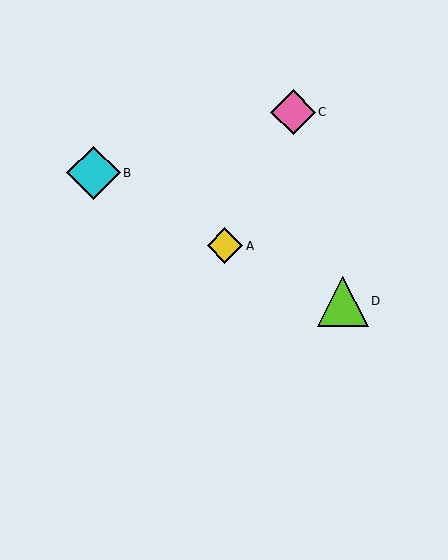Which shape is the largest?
The cyan diamond (labeled B) is the largest.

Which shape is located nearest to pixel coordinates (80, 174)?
The cyan diamond (labeled B) at (94, 173) is nearest to that location.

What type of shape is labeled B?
Shape B is a cyan diamond.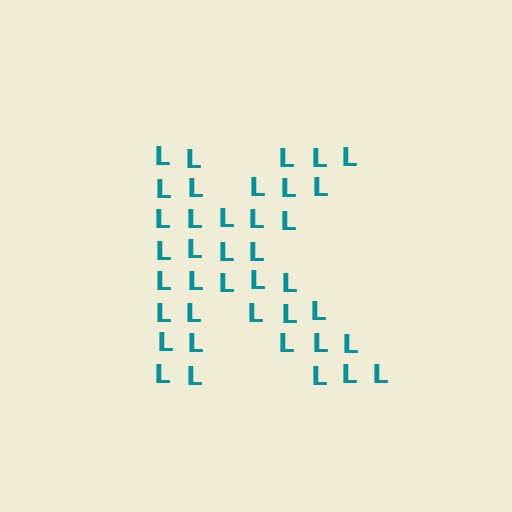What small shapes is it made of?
It is made of small letter L's.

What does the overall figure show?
The overall figure shows the letter K.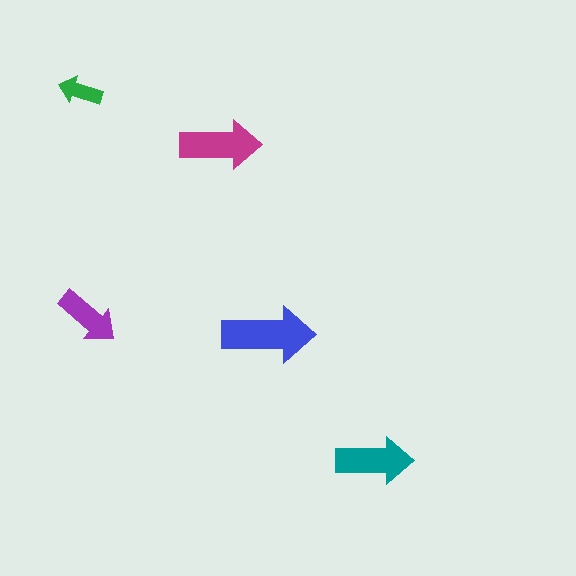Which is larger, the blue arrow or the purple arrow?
The blue one.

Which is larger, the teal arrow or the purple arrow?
The teal one.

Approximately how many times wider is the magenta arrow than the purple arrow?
About 1.5 times wider.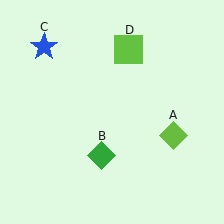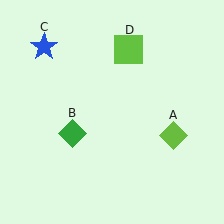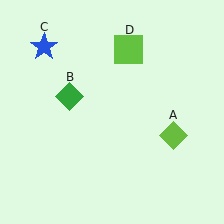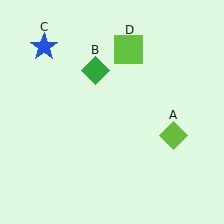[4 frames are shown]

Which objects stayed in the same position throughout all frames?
Lime diamond (object A) and blue star (object C) and lime square (object D) remained stationary.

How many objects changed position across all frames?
1 object changed position: green diamond (object B).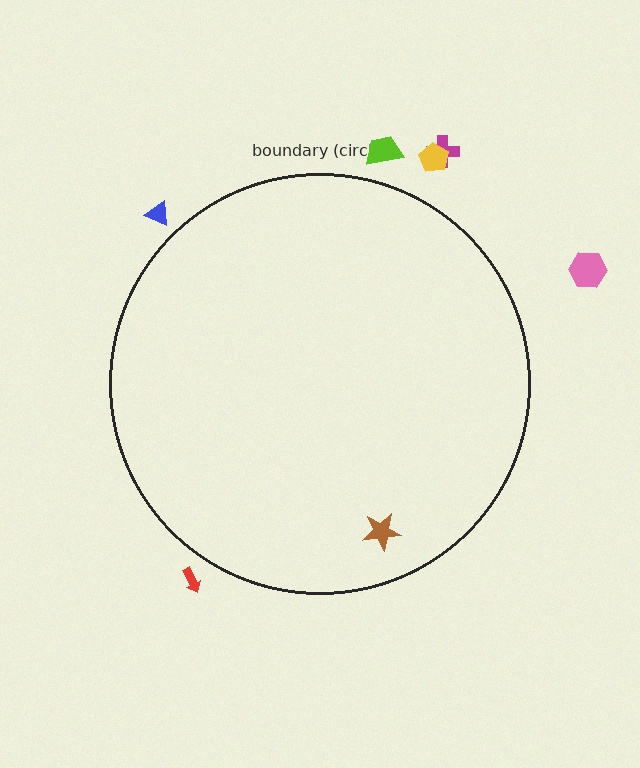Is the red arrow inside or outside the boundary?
Outside.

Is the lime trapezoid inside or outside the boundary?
Outside.